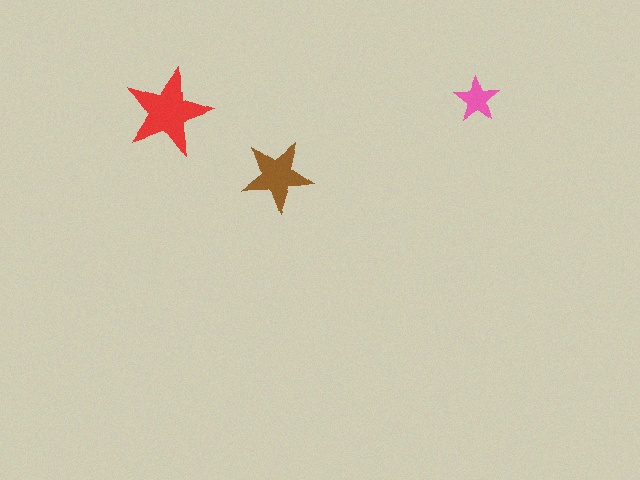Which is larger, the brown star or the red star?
The red one.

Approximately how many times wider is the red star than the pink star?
About 2 times wider.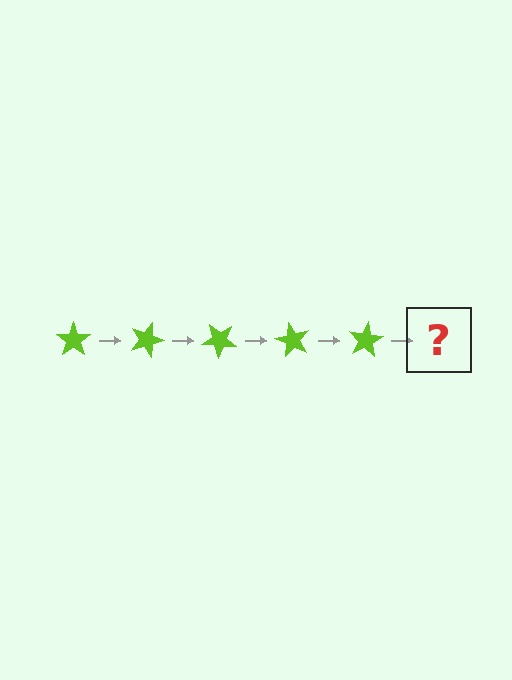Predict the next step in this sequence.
The next step is a lime star rotated 100 degrees.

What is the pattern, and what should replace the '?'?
The pattern is that the star rotates 20 degrees each step. The '?' should be a lime star rotated 100 degrees.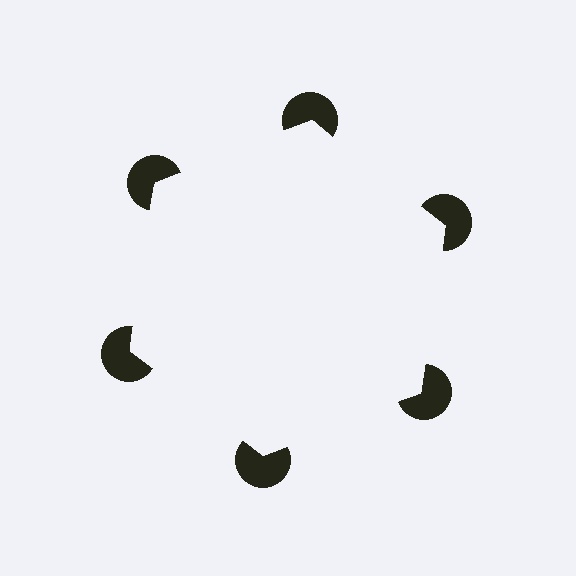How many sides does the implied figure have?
6 sides.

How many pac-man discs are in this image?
There are 6 — one at each vertex of the illusory hexagon.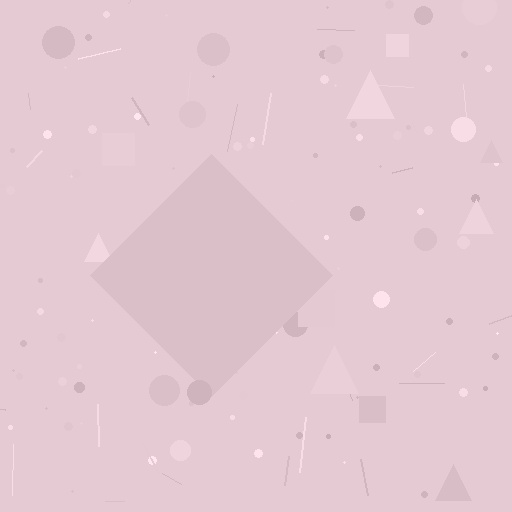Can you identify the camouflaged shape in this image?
The camouflaged shape is a diamond.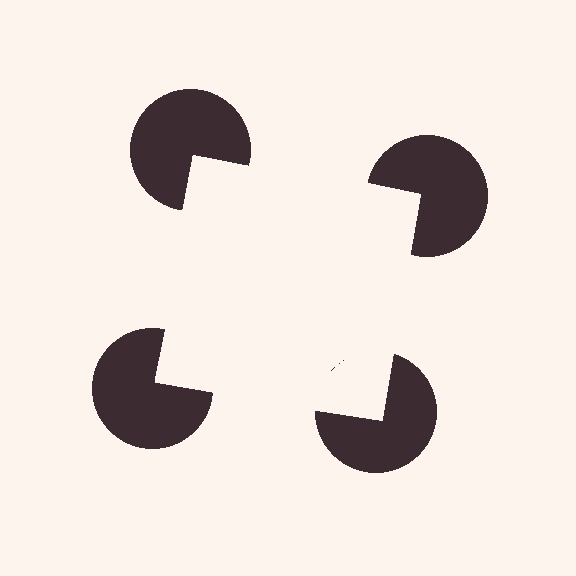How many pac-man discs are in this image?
There are 4 — one at each vertex of the illusory square.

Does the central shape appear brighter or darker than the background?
It typically appears slightly brighter than the background, even though no actual brightness change is drawn.